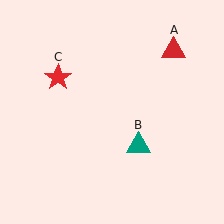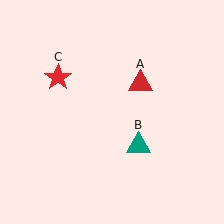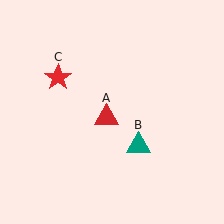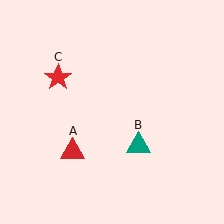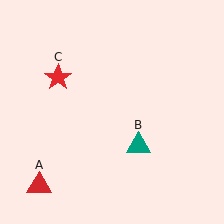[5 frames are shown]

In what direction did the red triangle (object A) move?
The red triangle (object A) moved down and to the left.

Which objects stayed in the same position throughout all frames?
Teal triangle (object B) and red star (object C) remained stationary.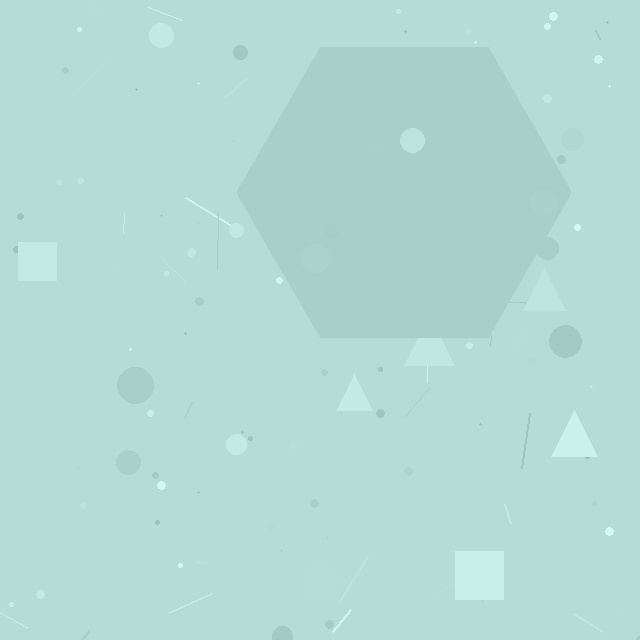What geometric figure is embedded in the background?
A hexagon is embedded in the background.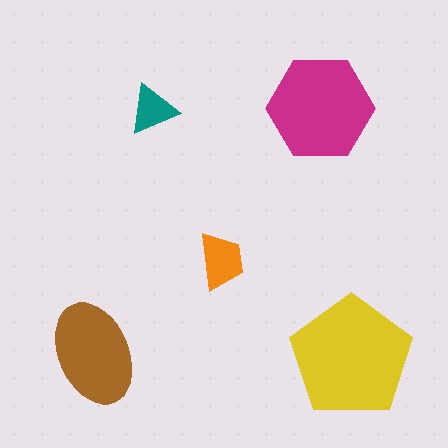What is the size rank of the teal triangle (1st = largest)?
5th.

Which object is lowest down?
The yellow pentagon is bottommost.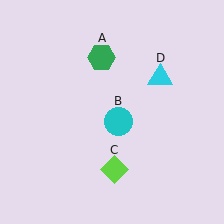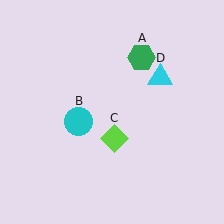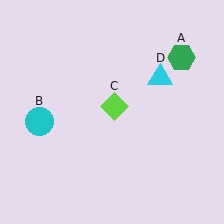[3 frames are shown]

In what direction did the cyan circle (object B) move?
The cyan circle (object B) moved left.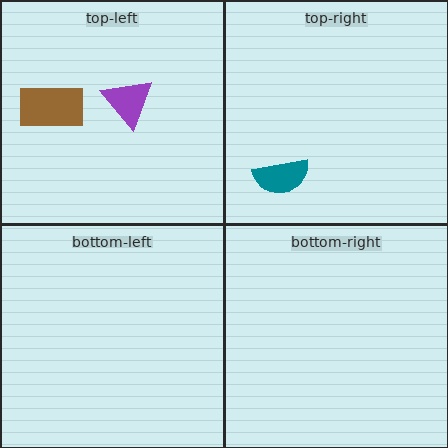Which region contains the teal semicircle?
The top-right region.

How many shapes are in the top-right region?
1.